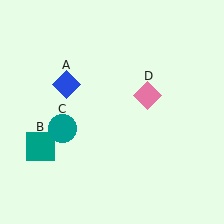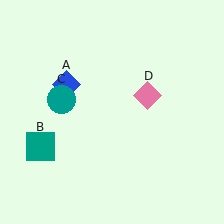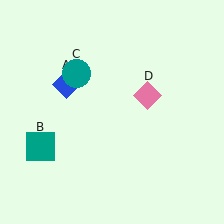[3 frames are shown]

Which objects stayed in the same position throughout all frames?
Blue diamond (object A) and teal square (object B) and pink diamond (object D) remained stationary.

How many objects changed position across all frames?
1 object changed position: teal circle (object C).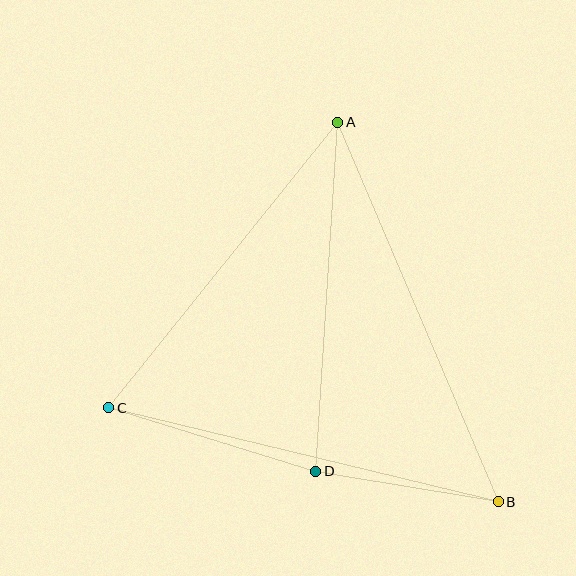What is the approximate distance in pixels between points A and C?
The distance between A and C is approximately 366 pixels.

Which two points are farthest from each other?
Points A and B are farthest from each other.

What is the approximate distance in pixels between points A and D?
The distance between A and D is approximately 350 pixels.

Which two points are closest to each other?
Points B and D are closest to each other.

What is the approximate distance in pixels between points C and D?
The distance between C and D is approximately 216 pixels.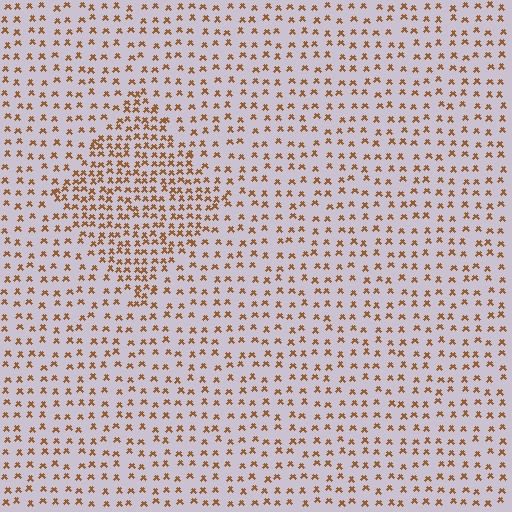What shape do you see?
I see a diamond.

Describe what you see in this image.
The image contains small brown elements arranged at two different densities. A diamond-shaped region is visible where the elements are more densely packed than the surrounding area.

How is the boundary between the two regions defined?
The boundary is defined by a change in element density (approximately 2.0x ratio). All elements are the same color, size, and shape.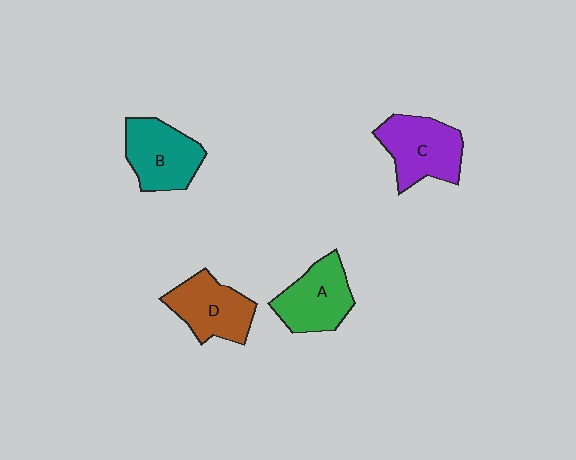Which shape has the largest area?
Shape C (purple).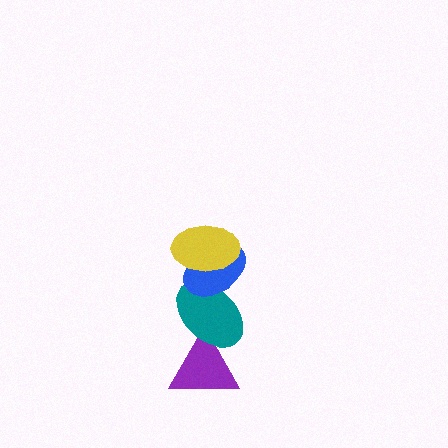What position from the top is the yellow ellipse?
The yellow ellipse is 1st from the top.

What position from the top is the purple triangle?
The purple triangle is 4th from the top.